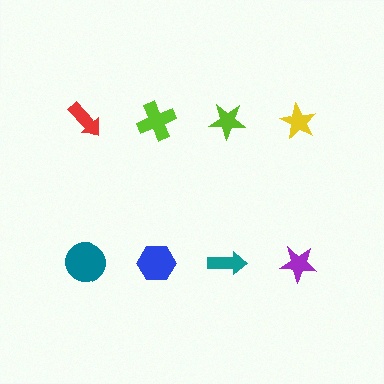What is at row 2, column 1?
A teal circle.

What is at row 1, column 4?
A yellow star.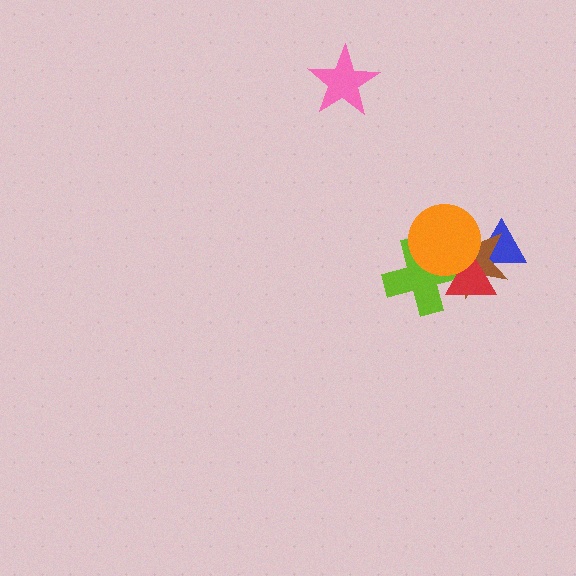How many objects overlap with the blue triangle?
3 objects overlap with the blue triangle.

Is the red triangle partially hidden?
Yes, it is partially covered by another shape.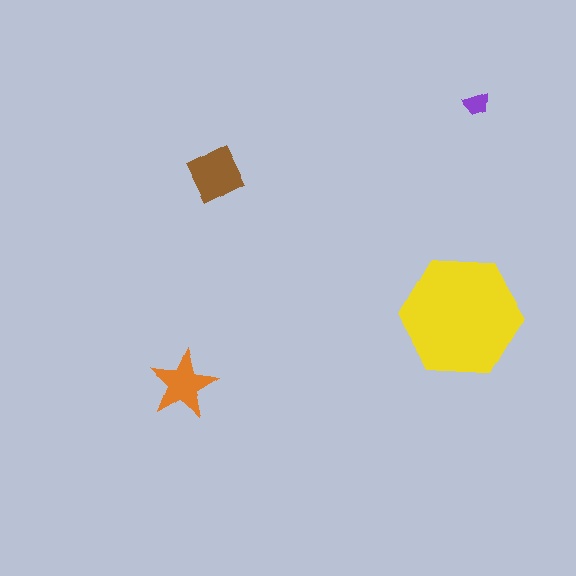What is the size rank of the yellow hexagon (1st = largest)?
1st.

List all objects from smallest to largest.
The purple trapezoid, the orange star, the brown square, the yellow hexagon.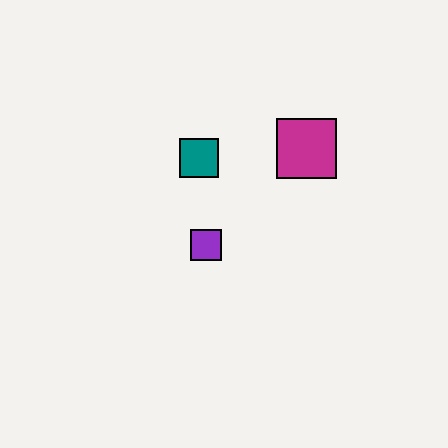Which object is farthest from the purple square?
The magenta square is farthest from the purple square.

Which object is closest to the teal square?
The purple square is closest to the teal square.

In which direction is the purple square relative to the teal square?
The purple square is below the teal square.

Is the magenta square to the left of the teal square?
No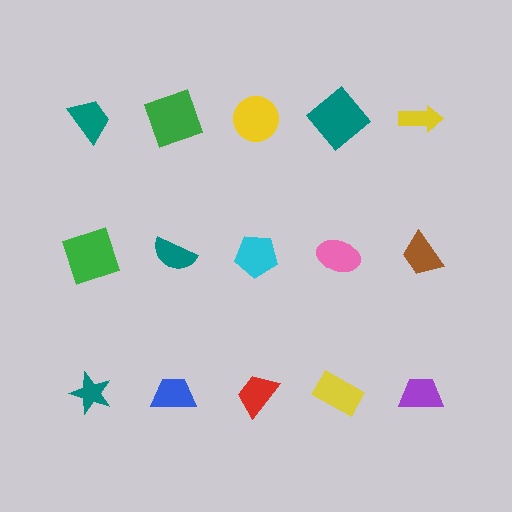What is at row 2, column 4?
A pink ellipse.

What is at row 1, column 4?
A teal diamond.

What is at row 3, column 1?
A teal star.